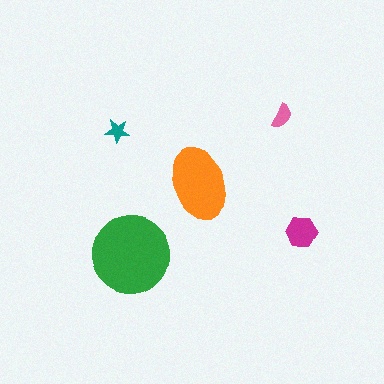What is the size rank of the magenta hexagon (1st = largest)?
3rd.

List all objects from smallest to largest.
The teal star, the pink semicircle, the magenta hexagon, the orange ellipse, the green circle.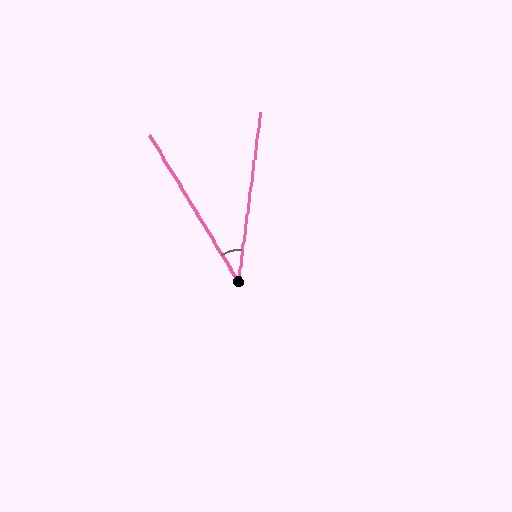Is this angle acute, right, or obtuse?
It is acute.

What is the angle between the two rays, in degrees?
Approximately 39 degrees.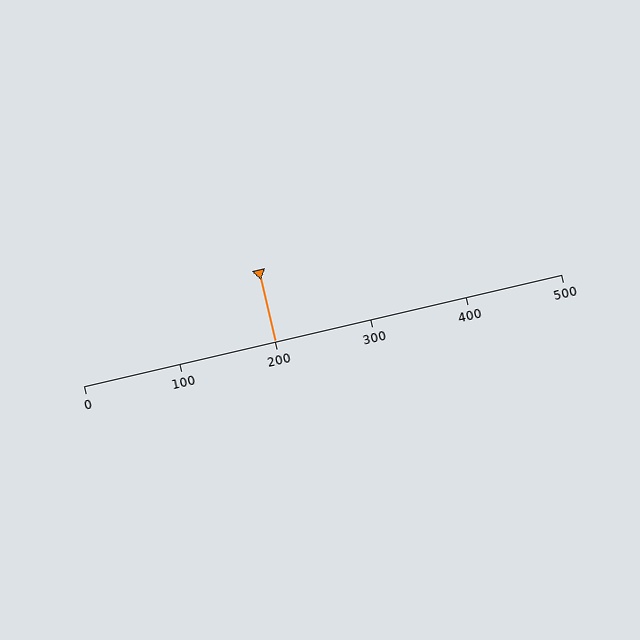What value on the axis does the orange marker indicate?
The marker indicates approximately 200.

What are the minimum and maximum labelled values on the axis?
The axis runs from 0 to 500.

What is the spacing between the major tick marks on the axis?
The major ticks are spaced 100 apart.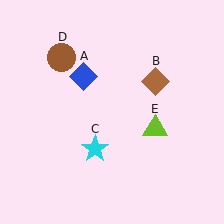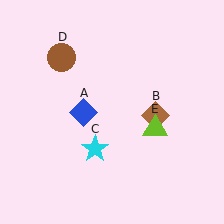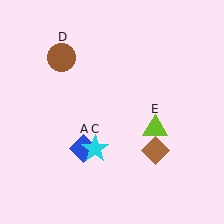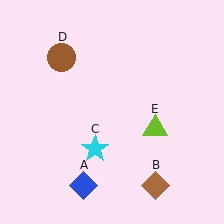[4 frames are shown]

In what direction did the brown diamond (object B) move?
The brown diamond (object B) moved down.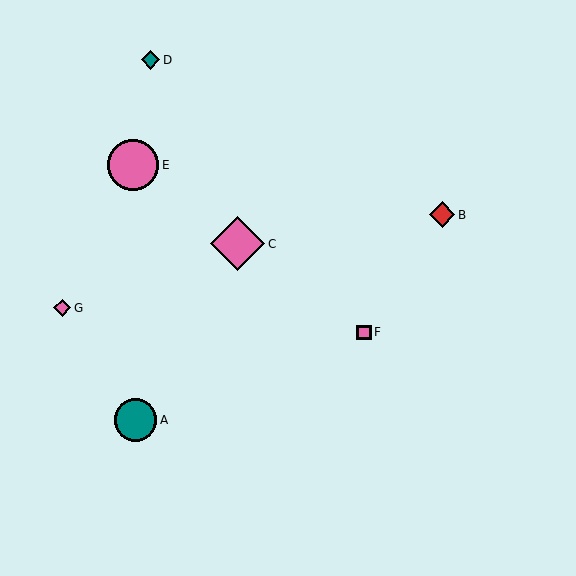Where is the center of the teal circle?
The center of the teal circle is at (136, 420).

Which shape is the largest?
The pink diamond (labeled C) is the largest.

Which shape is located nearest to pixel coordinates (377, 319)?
The pink square (labeled F) at (364, 332) is nearest to that location.